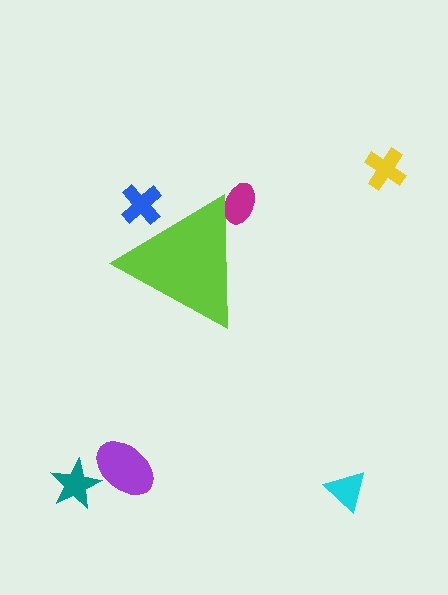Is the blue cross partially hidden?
Yes, the blue cross is partially hidden behind the lime triangle.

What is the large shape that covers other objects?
A lime triangle.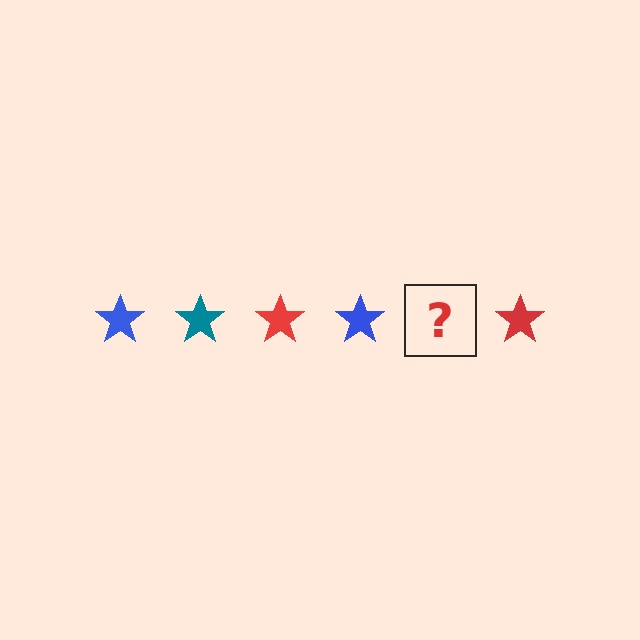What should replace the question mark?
The question mark should be replaced with a teal star.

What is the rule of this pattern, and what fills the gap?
The rule is that the pattern cycles through blue, teal, red stars. The gap should be filled with a teal star.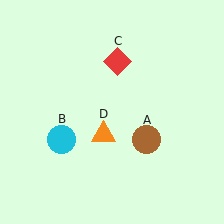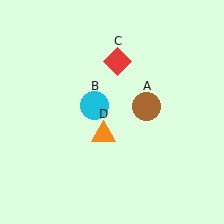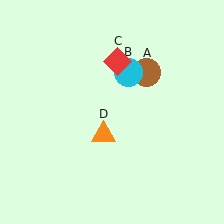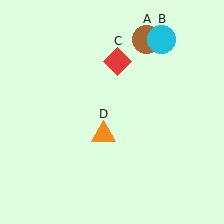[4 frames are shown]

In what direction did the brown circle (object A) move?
The brown circle (object A) moved up.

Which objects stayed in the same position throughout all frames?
Red diamond (object C) and orange triangle (object D) remained stationary.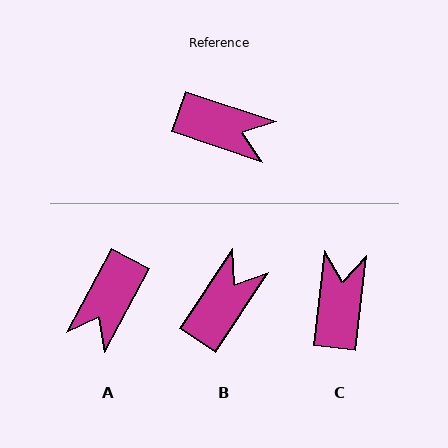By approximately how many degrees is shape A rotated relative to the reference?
Approximately 100 degrees clockwise.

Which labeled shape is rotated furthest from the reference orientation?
C, about 102 degrees away.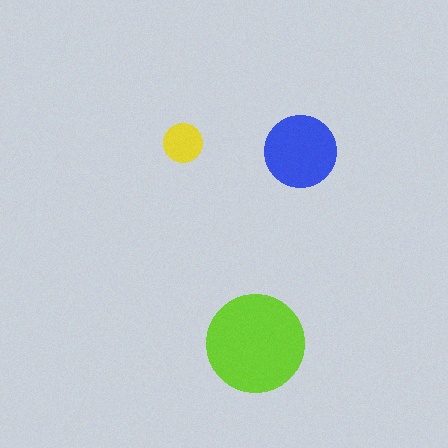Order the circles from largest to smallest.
the lime one, the blue one, the yellow one.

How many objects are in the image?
There are 3 objects in the image.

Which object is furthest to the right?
The blue circle is rightmost.